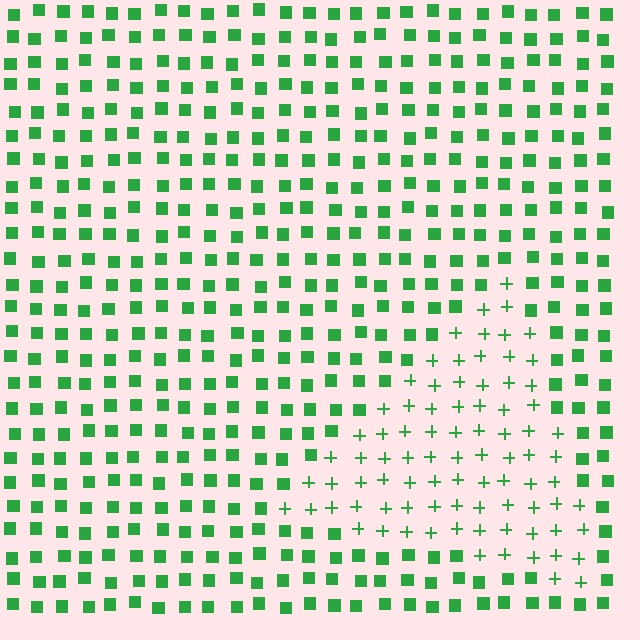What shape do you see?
I see a triangle.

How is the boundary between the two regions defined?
The boundary is defined by a change in element shape: plus signs inside vs. squares outside. All elements share the same color and spacing.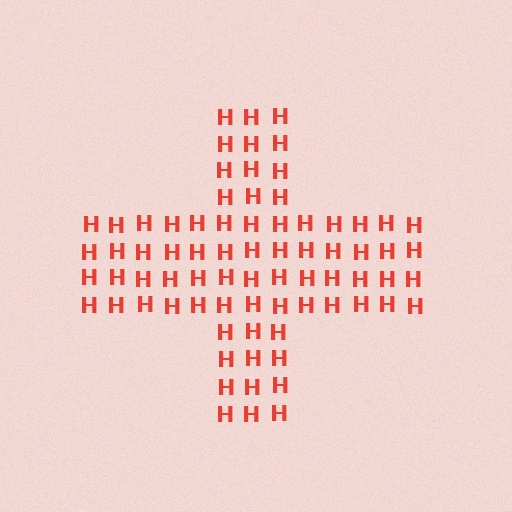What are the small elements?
The small elements are letter H's.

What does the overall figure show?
The overall figure shows a cross.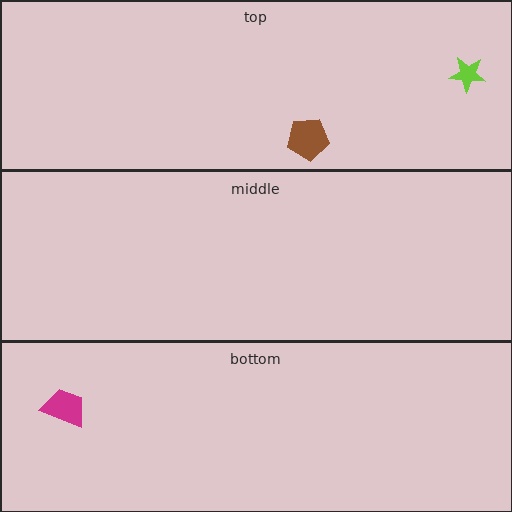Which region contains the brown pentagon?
The top region.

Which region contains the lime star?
The top region.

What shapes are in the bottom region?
The magenta trapezoid.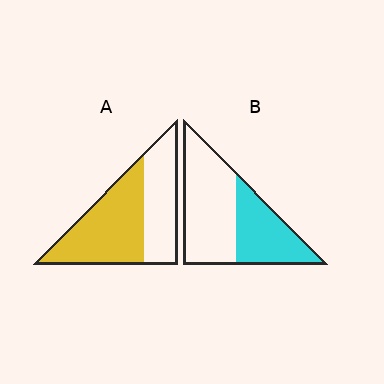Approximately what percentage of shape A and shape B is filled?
A is approximately 60% and B is approximately 40%.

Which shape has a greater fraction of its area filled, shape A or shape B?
Shape A.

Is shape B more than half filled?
No.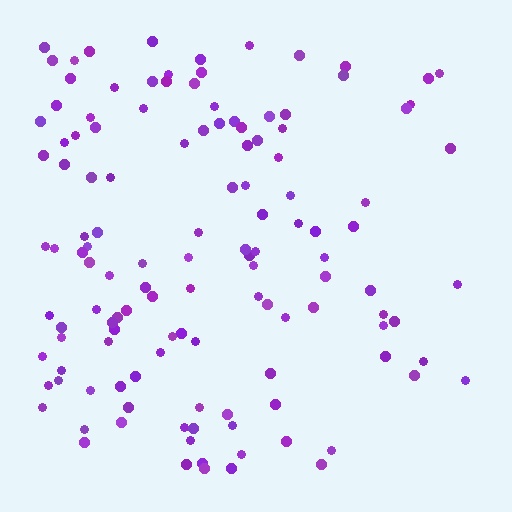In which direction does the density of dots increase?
From right to left, with the left side densest.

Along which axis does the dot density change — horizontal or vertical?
Horizontal.